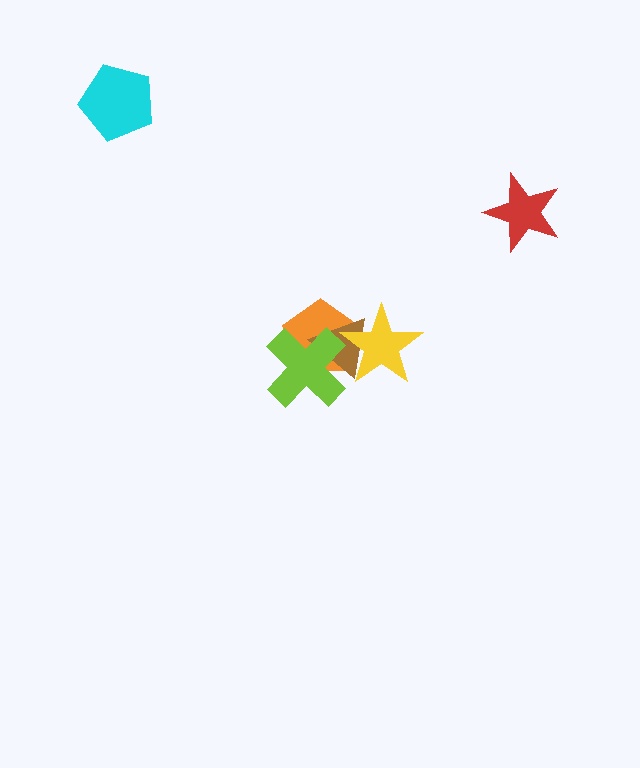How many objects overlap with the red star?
0 objects overlap with the red star.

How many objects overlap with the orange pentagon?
3 objects overlap with the orange pentagon.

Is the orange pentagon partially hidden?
Yes, it is partially covered by another shape.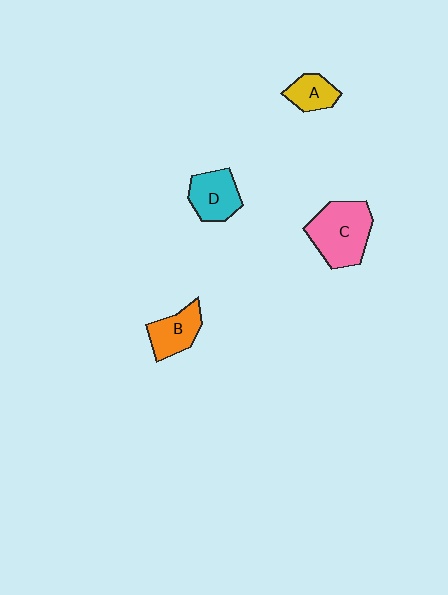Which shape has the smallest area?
Shape A (yellow).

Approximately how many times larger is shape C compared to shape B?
Approximately 1.7 times.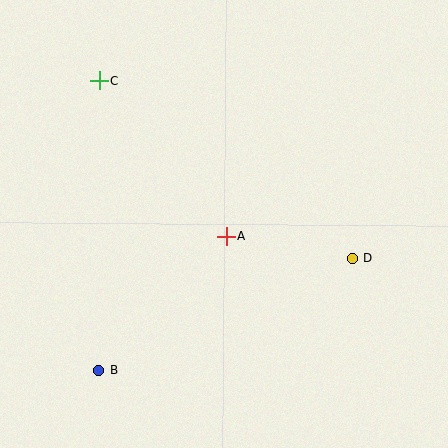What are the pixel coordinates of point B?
Point B is at (98, 370).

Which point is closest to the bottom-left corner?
Point B is closest to the bottom-left corner.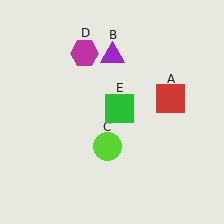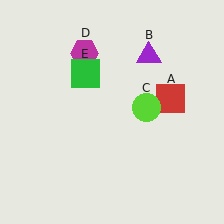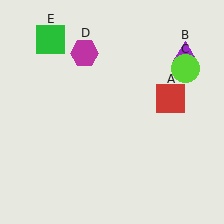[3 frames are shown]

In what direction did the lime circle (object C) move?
The lime circle (object C) moved up and to the right.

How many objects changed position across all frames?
3 objects changed position: purple triangle (object B), lime circle (object C), green square (object E).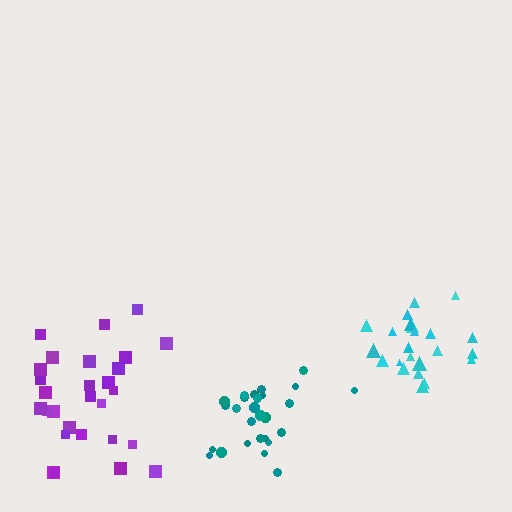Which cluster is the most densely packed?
Cyan.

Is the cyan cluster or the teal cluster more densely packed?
Cyan.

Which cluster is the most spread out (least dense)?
Purple.